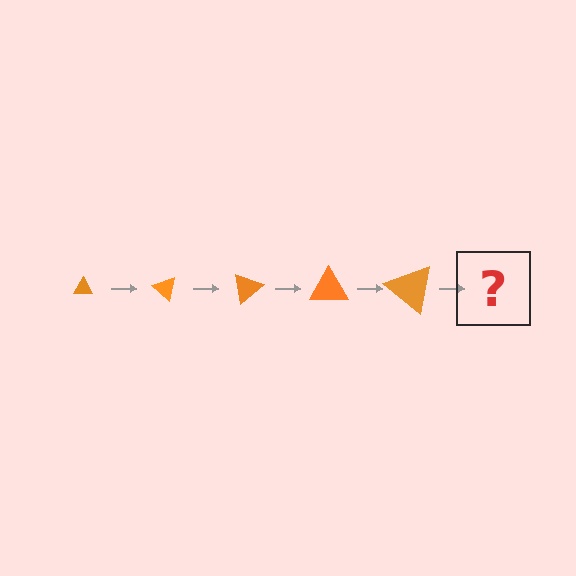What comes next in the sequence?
The next element should be a triangle, larger than the previous one and rotated 200 degrees from the start.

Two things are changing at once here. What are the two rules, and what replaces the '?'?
The two rules are that the triangle grows larger each step and it rotates 40 degrees each step. The '?' should be a triangle, larger than the previous one and rotated 200 degrees from the start.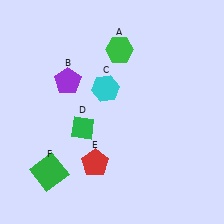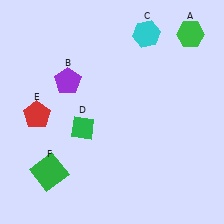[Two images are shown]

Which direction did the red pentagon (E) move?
The red pentagon (E) moved left.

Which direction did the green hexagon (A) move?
The green hexagon (A) moved right.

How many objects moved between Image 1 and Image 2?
3 objects moved between the two images.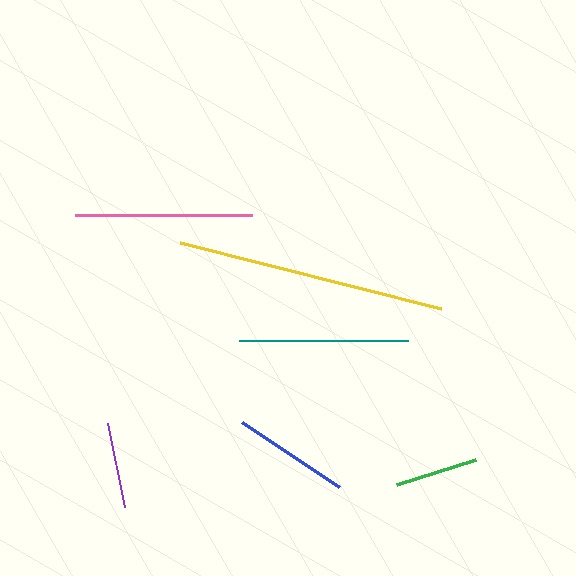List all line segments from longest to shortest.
From longest to shortest: yellow, pink, teal, blue, purple, green.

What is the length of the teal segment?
The teal segment is approximately 169 pixels long.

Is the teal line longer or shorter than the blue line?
The teal line is longer than the blue line.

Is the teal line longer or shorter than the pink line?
The pink line is longer than the teal line.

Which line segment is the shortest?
The green line is the shortest at approximately 83 pixels.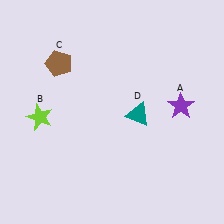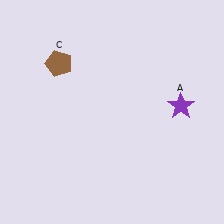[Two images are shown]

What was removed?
The teal triangle (D), the lime star (B) were removed in Image 2.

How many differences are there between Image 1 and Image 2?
There are 2 differences between the two images.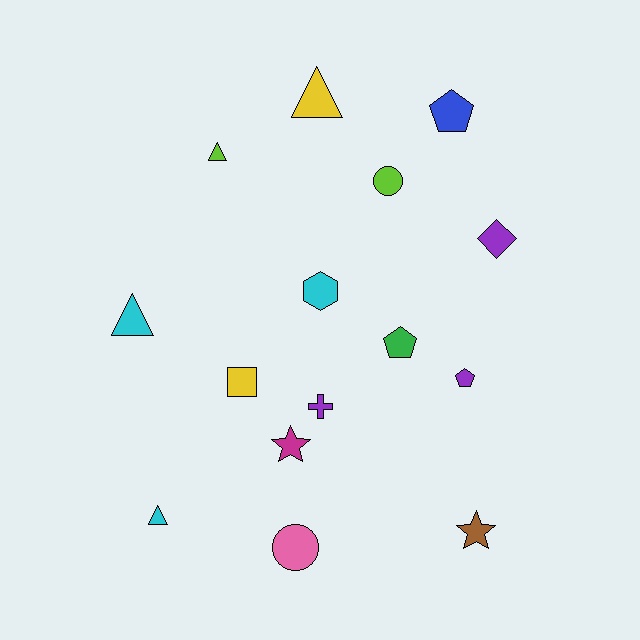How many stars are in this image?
There are 2 stars.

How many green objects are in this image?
There is 1 green object.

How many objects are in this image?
There are 15 objects.